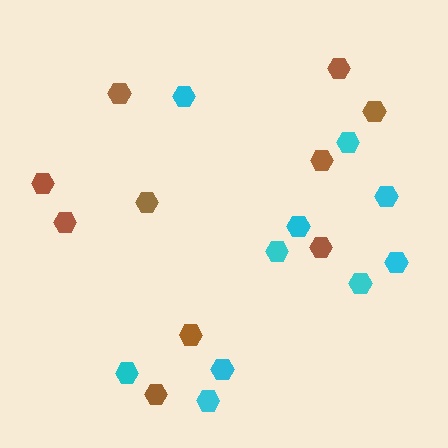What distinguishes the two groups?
There are 2 groups: one group of brown hexagons (10) and one group of cyan hexagons (10).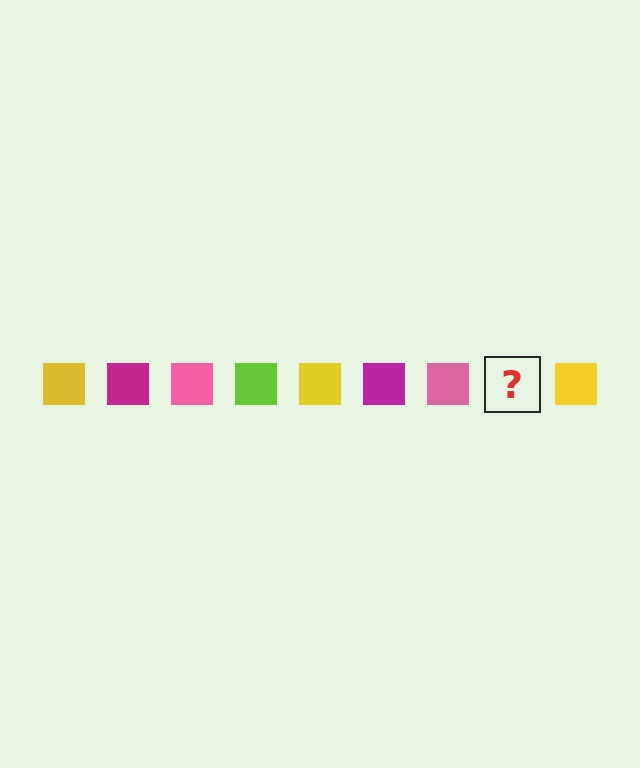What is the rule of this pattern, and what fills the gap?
The rule is that the pattern cycles through yellow, magenta, pink, lime squares. The gap should be filled with a lime square.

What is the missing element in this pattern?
The missing element is a lime square.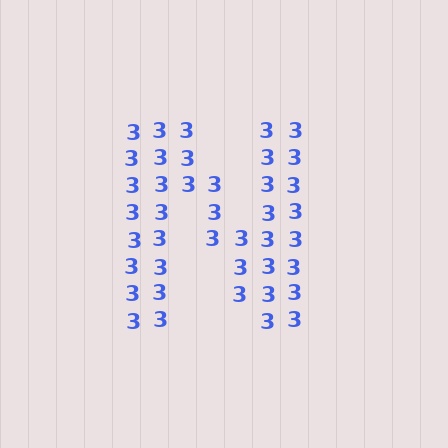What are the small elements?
The small elements are digit 3's.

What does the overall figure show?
The overall figure shows the letter N.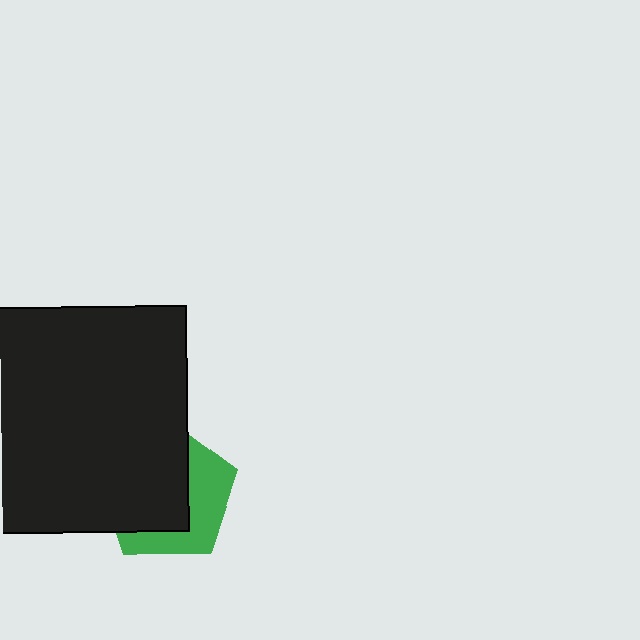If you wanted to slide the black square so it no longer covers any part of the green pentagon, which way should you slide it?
Slide it left — that is the most direct way to separate the two shapes.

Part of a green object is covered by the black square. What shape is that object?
It is a pentagon.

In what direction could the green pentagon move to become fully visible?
The green pentagon could move right. That would shift it out from behind the black square entirely.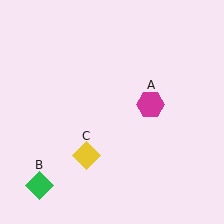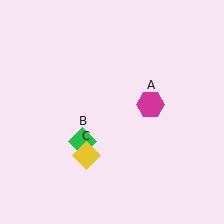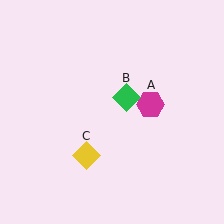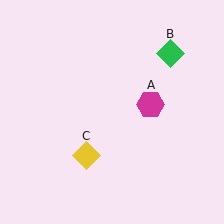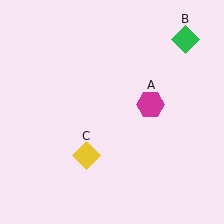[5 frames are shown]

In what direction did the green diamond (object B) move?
The green diamond (object B) moved up and to the right.